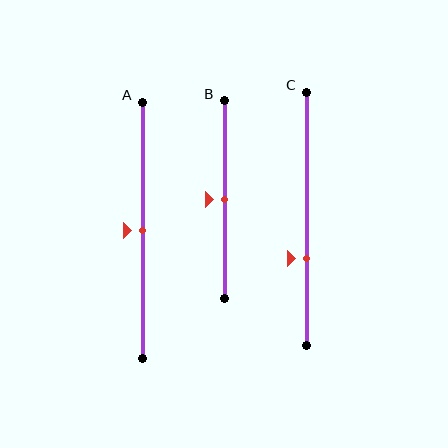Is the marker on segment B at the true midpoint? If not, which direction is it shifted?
Yes, the marker on segment B is at the true midpoint.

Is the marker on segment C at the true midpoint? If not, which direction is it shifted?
No, the marker on segment C is shifted downward by about 16% of the segment length.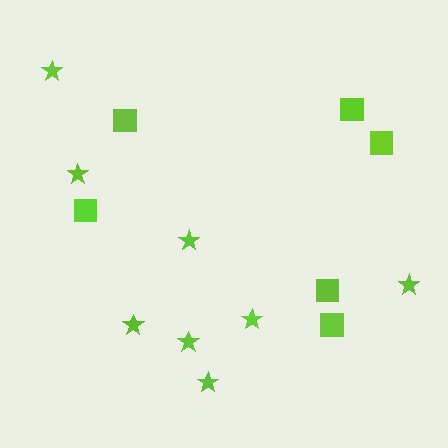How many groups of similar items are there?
There are 2 groups: one group of stars (8) and one group of squares (6).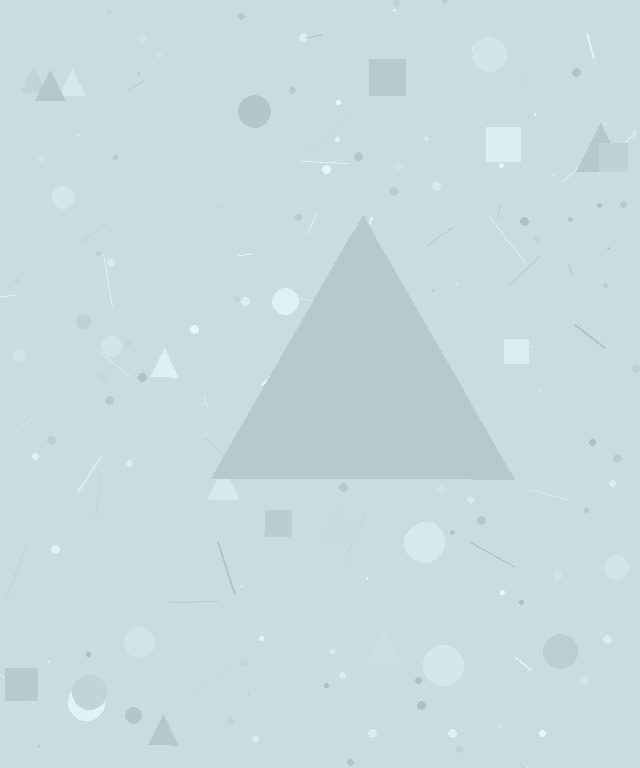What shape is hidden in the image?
A triangle is hidden in the image.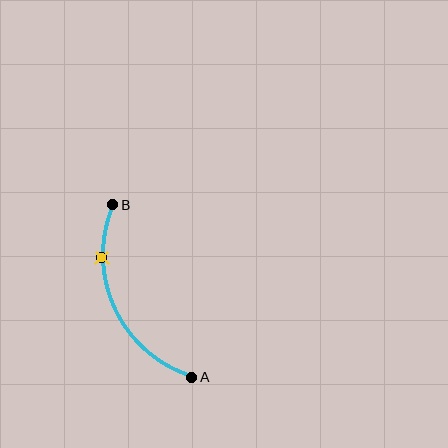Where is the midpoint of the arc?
The arc midpoint is the point on the curve farthest from the straight line joining A and B. It sits to the left of that line.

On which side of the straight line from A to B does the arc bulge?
The arc bulges to the left of the straight line connecting A and B.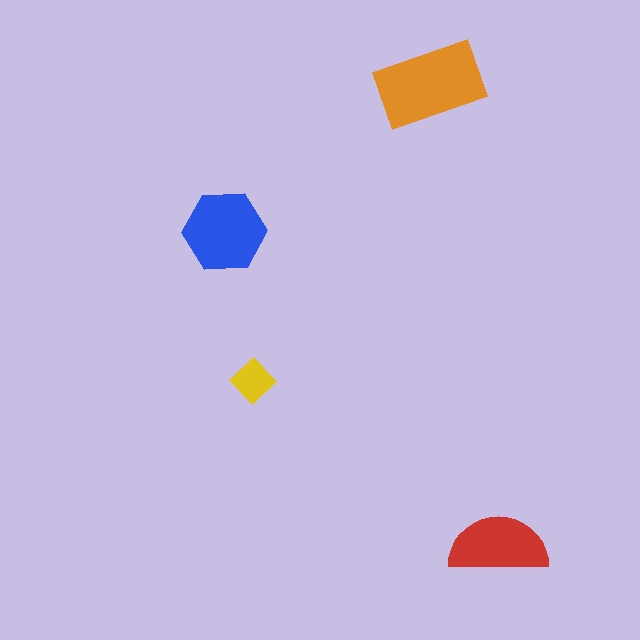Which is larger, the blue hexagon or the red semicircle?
The blue hexagon.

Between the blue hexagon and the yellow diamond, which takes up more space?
The blue hexagon.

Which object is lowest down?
The red semicircle is bottommost.